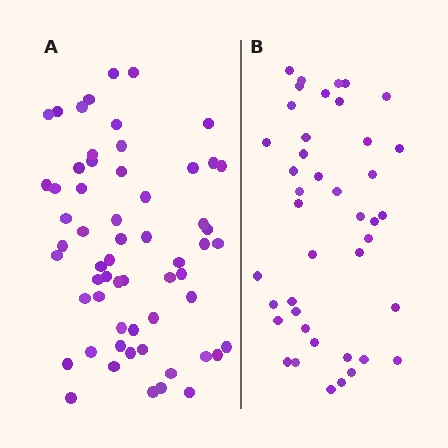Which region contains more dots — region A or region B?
Region A (the left region) has more dots.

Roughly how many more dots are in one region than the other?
Region A has approximately 20 more dots than region B.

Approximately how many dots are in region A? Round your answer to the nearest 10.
About 60 dots.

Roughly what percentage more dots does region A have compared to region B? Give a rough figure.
About 45% more.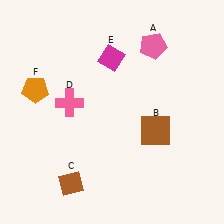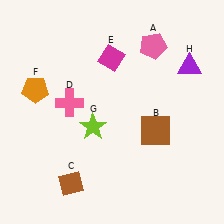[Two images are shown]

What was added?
A lime star (G), a purple triangle (H) were added in Image 2.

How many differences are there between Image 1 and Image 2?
There are 2 differences between the two images.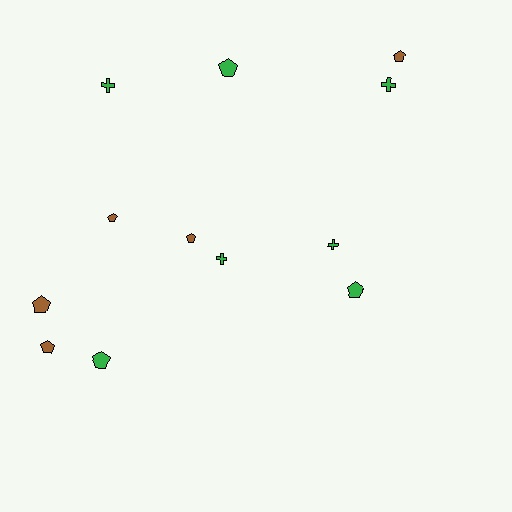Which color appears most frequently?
Green, with 7 objects.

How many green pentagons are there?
There are 3 green pentagons.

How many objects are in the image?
There are 12 objects.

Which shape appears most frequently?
Pentagon, with 8 objects.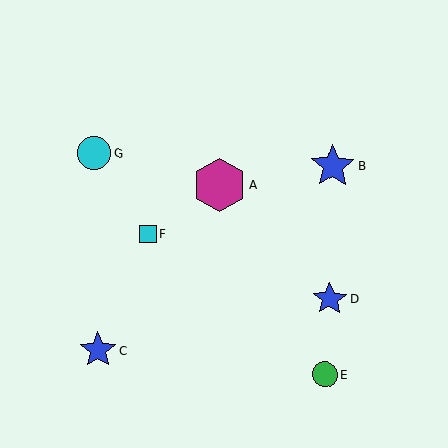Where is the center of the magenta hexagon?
The center of the magenta hexagon is at (220, 185).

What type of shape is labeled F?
Shape F is a cyan square.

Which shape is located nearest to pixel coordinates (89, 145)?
The cyan circle (labeled G) at (94, 153) is nearest to that location.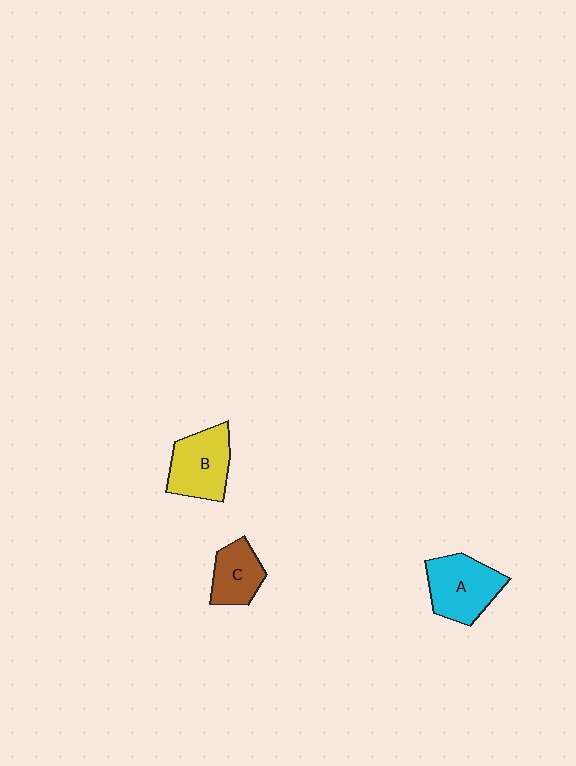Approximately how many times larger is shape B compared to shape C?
Approximately 1.4 times.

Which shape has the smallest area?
Shape C (brown).